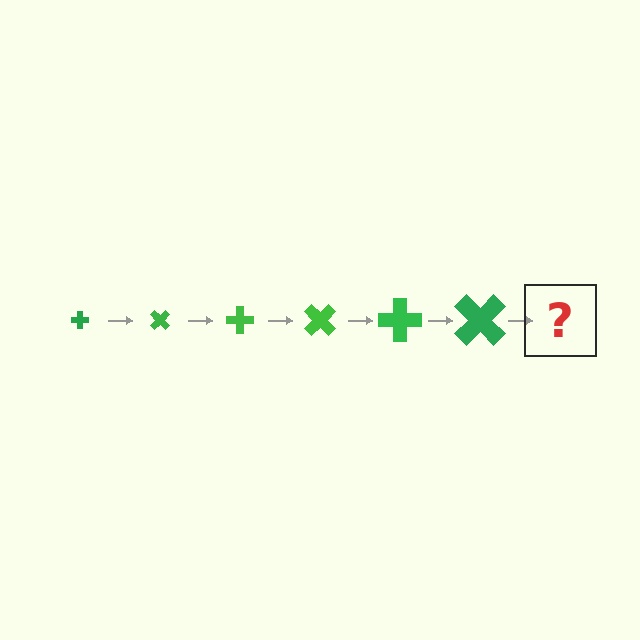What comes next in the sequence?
The next element should be a cross, larger than the previous one and rotated 270 degrees from the start.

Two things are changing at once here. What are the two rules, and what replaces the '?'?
The two rules are that the cross grows larger each step and it rotates 45 degrees each step. The '?' should be a cross, larger than the previous one and rotated 270 degrees from the start.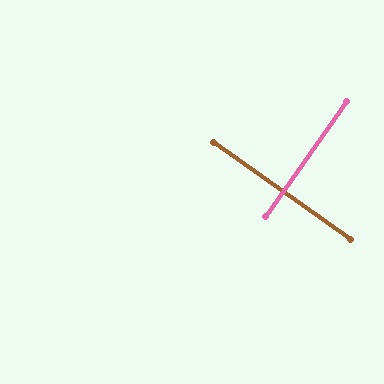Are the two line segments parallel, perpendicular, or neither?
Perpendicular — they meet at approximately 90°.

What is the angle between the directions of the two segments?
Approximately 90 degrees.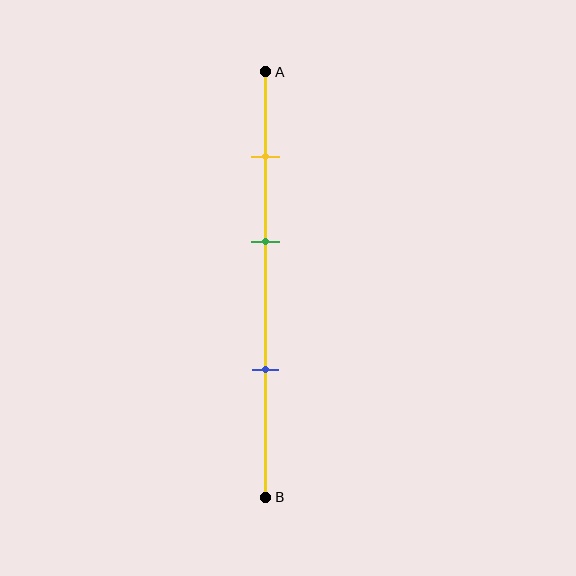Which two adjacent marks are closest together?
The yellow and green marks are the closest adjacent pair.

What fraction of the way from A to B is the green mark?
The green mark is approximately 40% (0.4) of the way from A to B.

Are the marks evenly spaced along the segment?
Yes, the marks are approximately evenly spaced.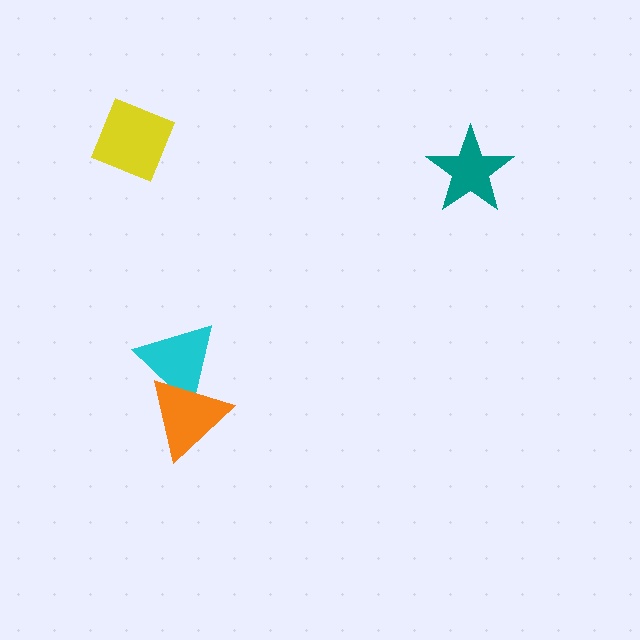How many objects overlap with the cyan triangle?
1 object overlaps with the cyan triangle.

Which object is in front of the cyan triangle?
The orange triangle is in front of the cyan triangle.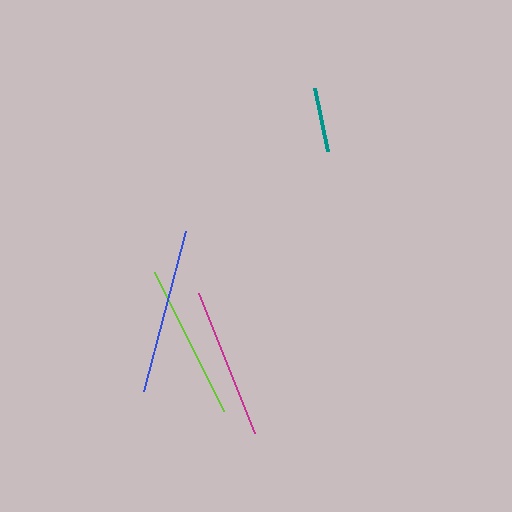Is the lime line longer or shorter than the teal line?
The lime line is longer than the teal line.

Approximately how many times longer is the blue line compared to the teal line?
The blue line is approximately 2.5 times the length of the teal line.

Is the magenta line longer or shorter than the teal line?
The magenta line is longer than the teal line.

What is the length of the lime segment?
The lime segment is approximately 155 pixels long.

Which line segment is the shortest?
The teal line is the shortest at approximately 65 pixels.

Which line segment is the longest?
The blue line is the longest at approximately 166 pixels.